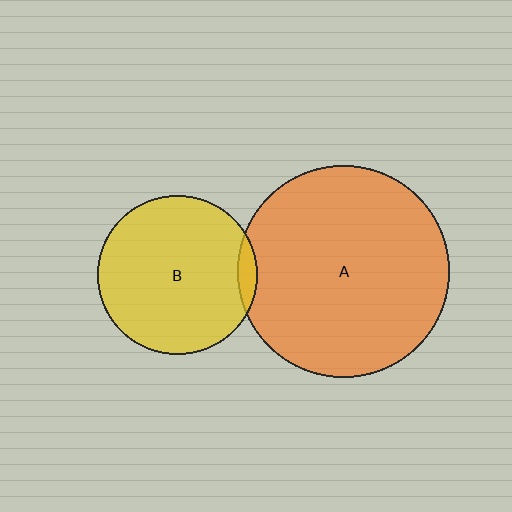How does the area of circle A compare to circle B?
Approximately 1.8 times.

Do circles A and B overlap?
Yes.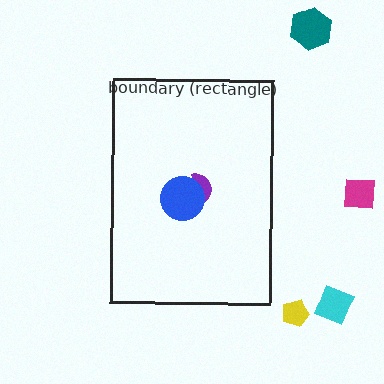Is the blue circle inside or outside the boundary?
Inside.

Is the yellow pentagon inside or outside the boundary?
Outside.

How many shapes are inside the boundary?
2 inside, 4 outside.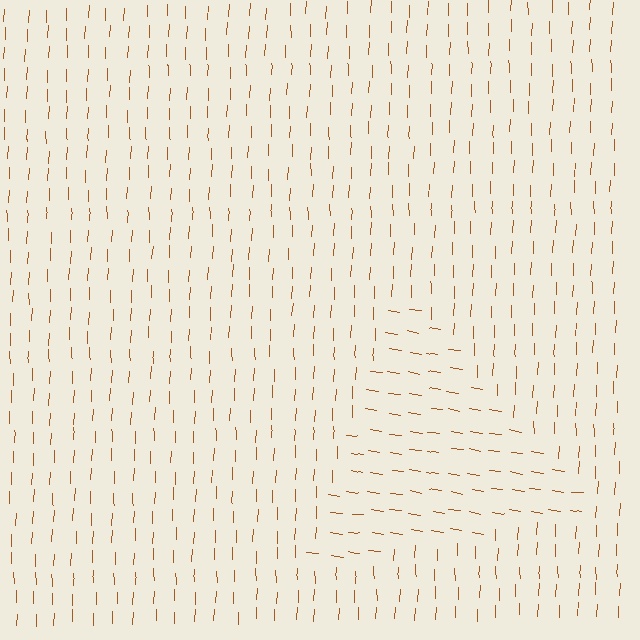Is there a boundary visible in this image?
Yes, there is a texture boundary formed by a change in line orientation.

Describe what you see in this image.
The image is filled with small brown line segments. A triangle region in the image has lines oriented differently from the surrounding lines, creating a visible texture boundary.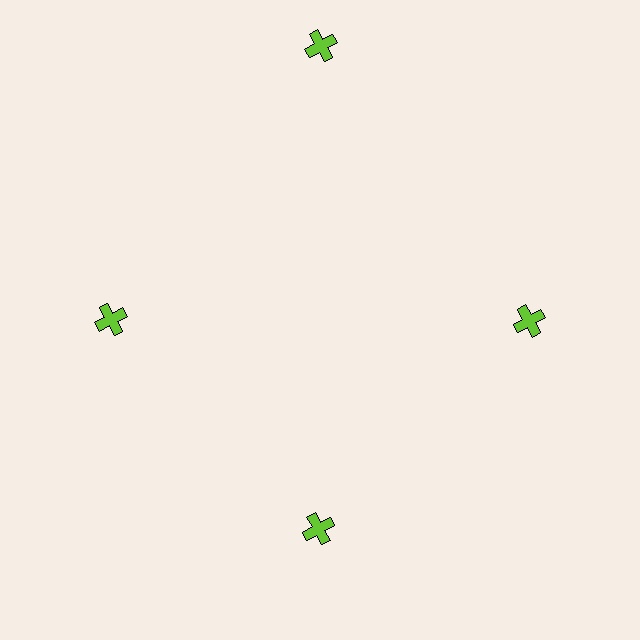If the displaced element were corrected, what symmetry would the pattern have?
It would have 4-fold rotational symmetry — the pattern would map onto itself every 90 degrees.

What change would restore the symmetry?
The symmetry would be restored by moving it inward, back onto the ring so that all 4 crosses sit at equal angles and equal distance from the center.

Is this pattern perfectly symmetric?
No. The 4 lime crosses are arranged in a ring, but one element near the 12 o'clock position is pushed outward from the center, breaking the 4-fold rotational symmetry.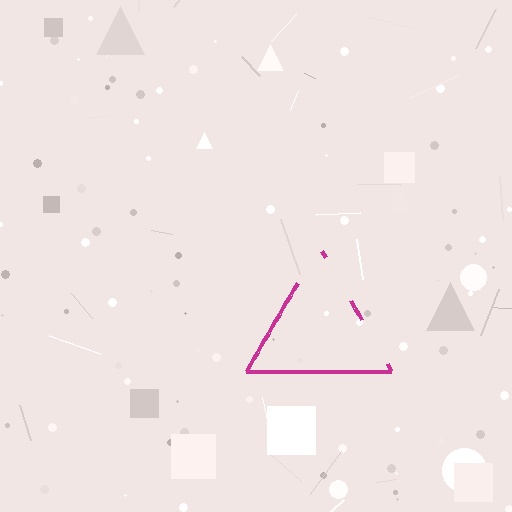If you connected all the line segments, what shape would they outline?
They would outline a triangle.